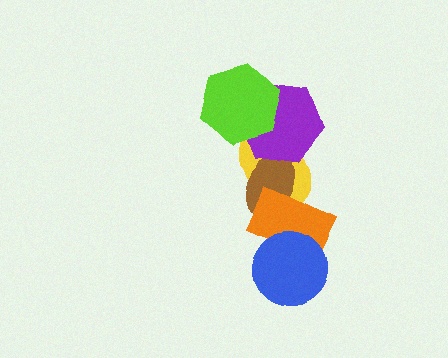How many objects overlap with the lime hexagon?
2 objects overlap with the lime hexagon.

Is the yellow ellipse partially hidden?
Yes, it is partially covered by another shape.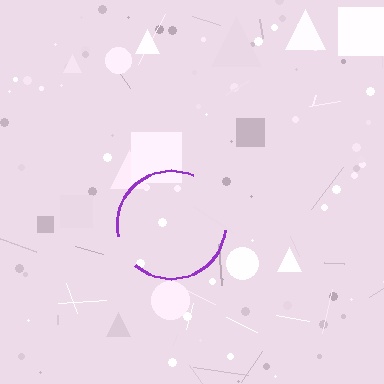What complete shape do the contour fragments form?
The contour fragments form a circle.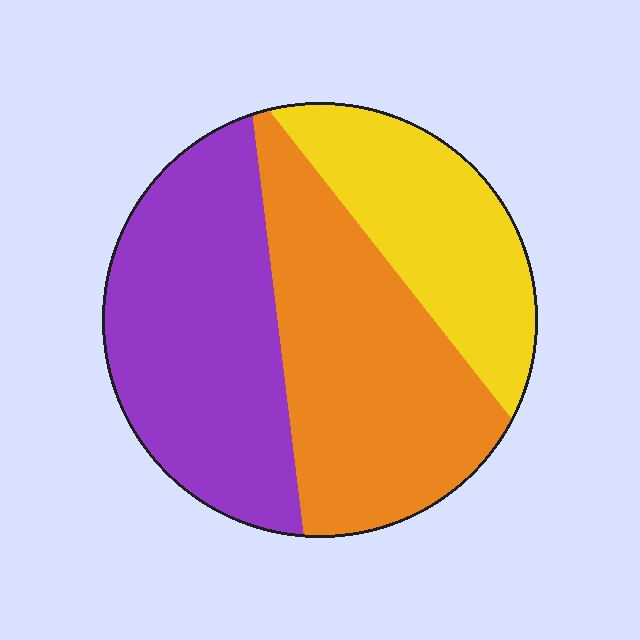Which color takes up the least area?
Yellow, at roughly 25%.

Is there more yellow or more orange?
Orange.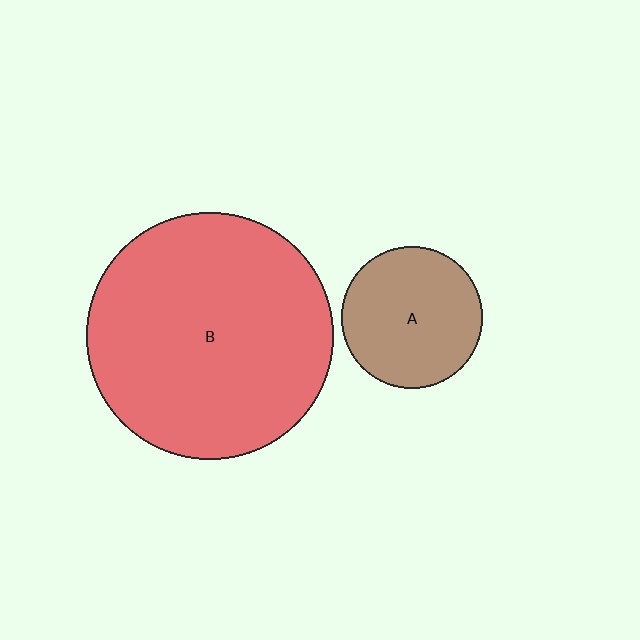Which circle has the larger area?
Circle B (red).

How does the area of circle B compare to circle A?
Approximately 3.0 times.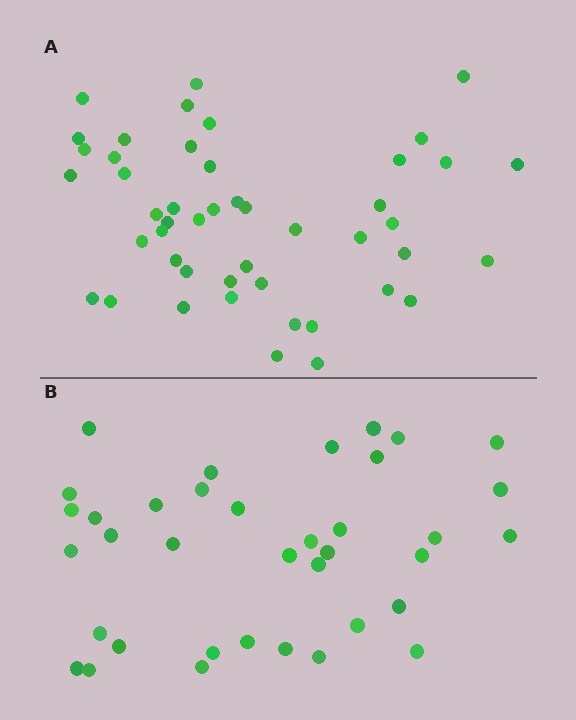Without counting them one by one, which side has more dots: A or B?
Region A (the top region) has more dots.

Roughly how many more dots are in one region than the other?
Region A has roughly 10 or so more dots than region B.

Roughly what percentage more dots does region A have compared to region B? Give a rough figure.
About 25% more.